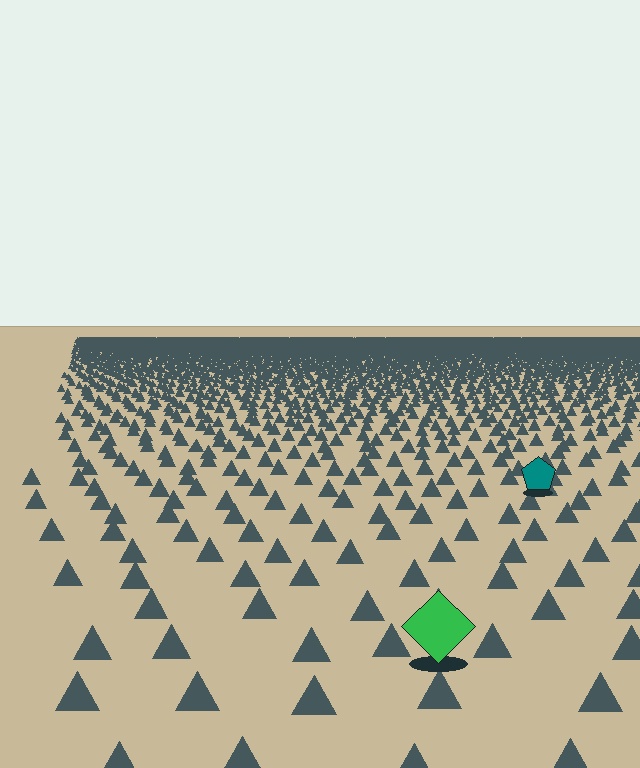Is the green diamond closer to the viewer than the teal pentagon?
Yes. The green diamond is closer — you can tell from the texture gradient: the ground texture is coarser near it.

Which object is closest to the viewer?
The green diamond is closest. The texture marks near it are larger and more spread out.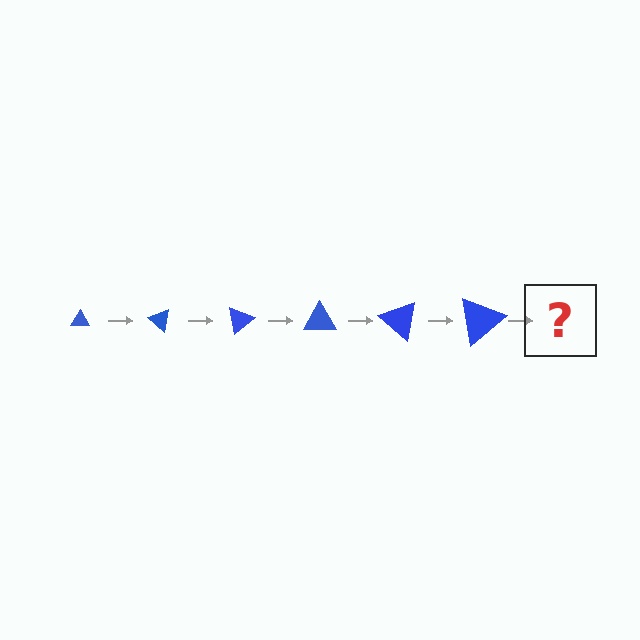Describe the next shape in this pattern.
It should be a triangle, larger than the previous one and rotated 240 degrees from the start.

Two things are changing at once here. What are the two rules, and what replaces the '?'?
The two rules are that the triangle grows larger each step and it rotates 40 degrees each step. The '?' should be a triangle, larger than the previous one and rotated 240 degrees from the start.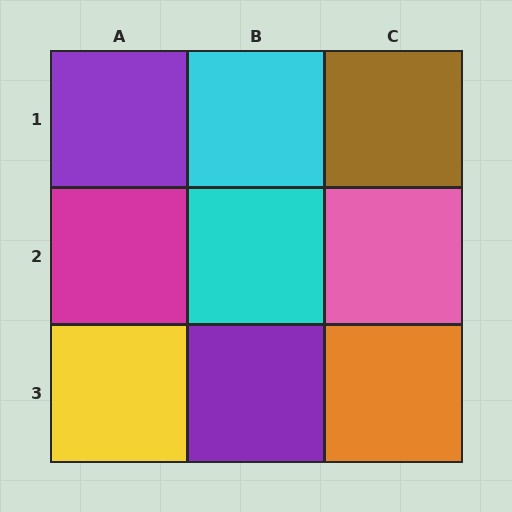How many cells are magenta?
1 cell is magenta.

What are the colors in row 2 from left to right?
Magenta, cyan, pink.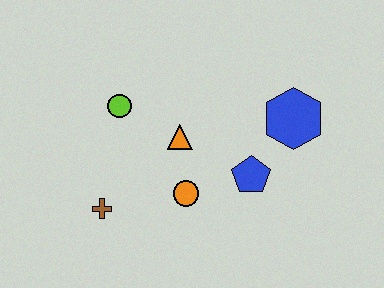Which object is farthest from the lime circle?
The blue hexagon is farthest from the lime circle.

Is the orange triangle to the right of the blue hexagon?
No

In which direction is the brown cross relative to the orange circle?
The brown cross is to the left of the orange circle.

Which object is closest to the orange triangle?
The orange circle is closest to the orange triangle.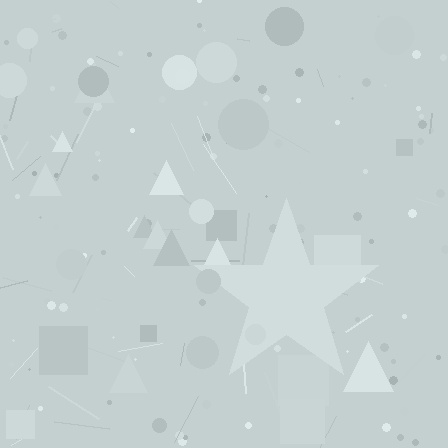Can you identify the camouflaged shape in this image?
The camouflaged shape is a star.